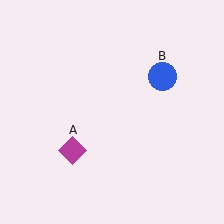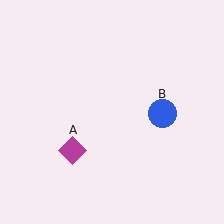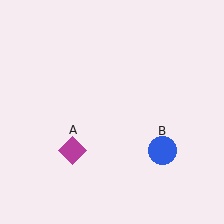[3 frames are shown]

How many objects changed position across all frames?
1 object changed position: blue circle (object B).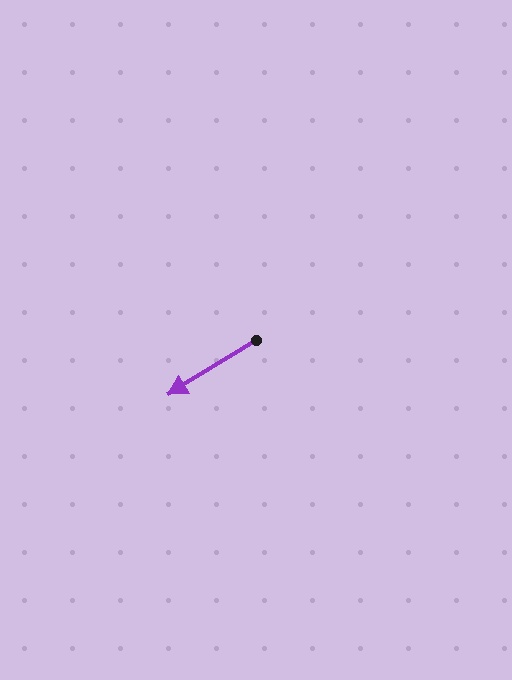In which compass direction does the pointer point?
Southwest.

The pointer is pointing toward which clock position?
Roughly 8 o'clock.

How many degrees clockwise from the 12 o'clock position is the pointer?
Approximately 238 degrees.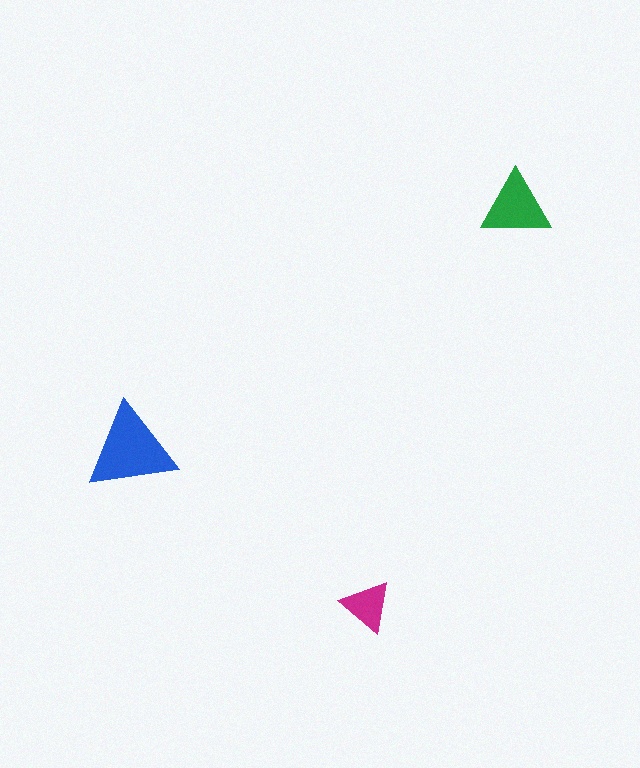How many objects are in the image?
There are 3 objects in the image.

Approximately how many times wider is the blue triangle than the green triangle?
About 1.5 times wider.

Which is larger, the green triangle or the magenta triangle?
The green one.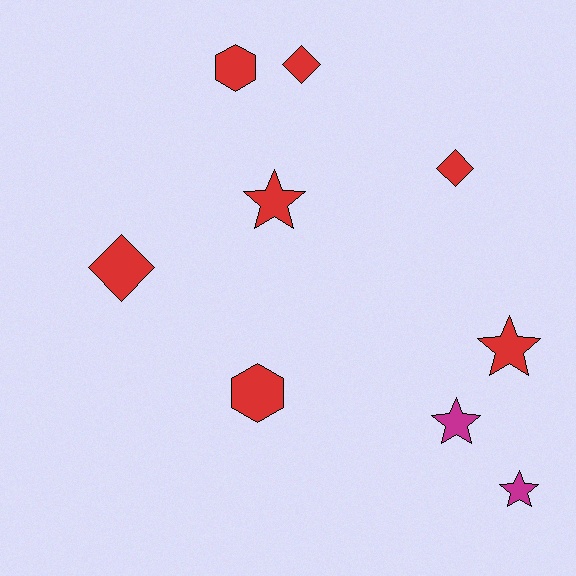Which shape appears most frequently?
Star, with 4 objects.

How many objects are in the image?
There are 9 objects.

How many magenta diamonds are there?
There are no magenta diamonds.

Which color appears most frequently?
Red, with 7 objects.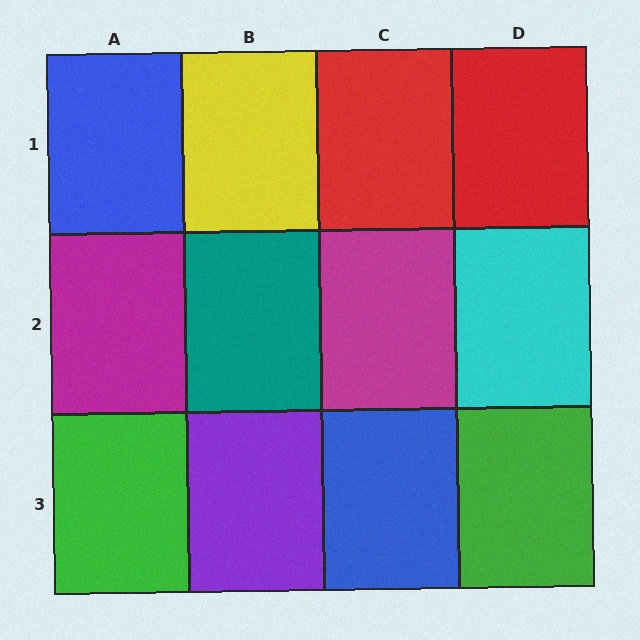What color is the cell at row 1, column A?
Blue.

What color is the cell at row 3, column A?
Green.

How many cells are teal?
1 cell is teal.